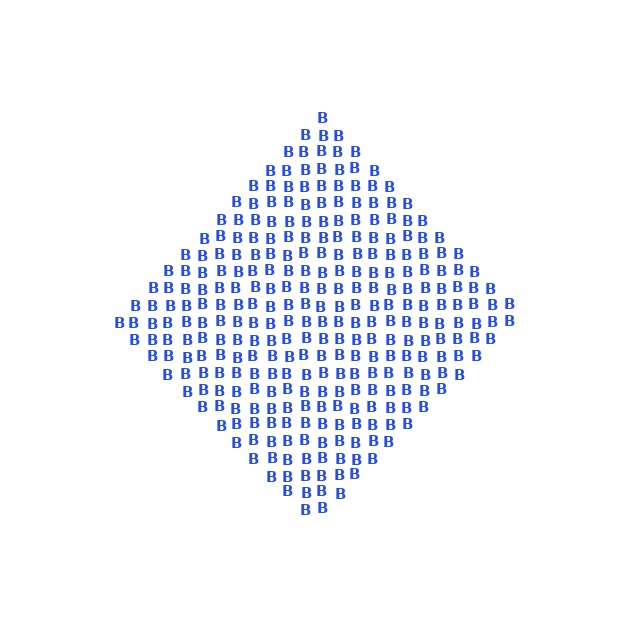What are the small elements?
The small elements are letter B's.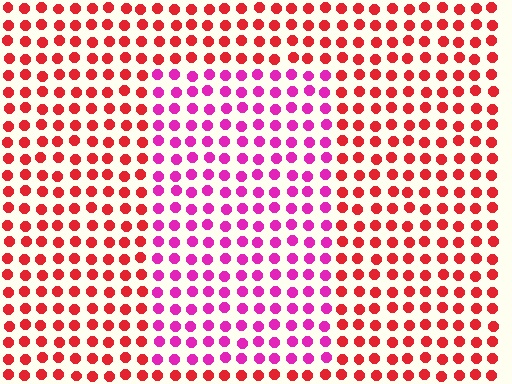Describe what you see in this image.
The image is filled with small red elements in a uniform arrangement. A rectangle-shaped region is visible where the elements are tinted to a slightly different hue, forming a subtle color boundary.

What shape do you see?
I see a rectangle.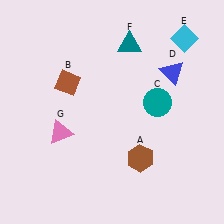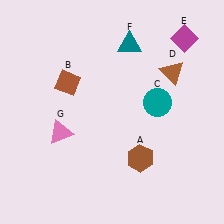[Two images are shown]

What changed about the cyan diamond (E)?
In Image 1, E is cyan. In Image 2, it changed to magenta.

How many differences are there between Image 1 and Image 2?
There are 2 differences between the two images.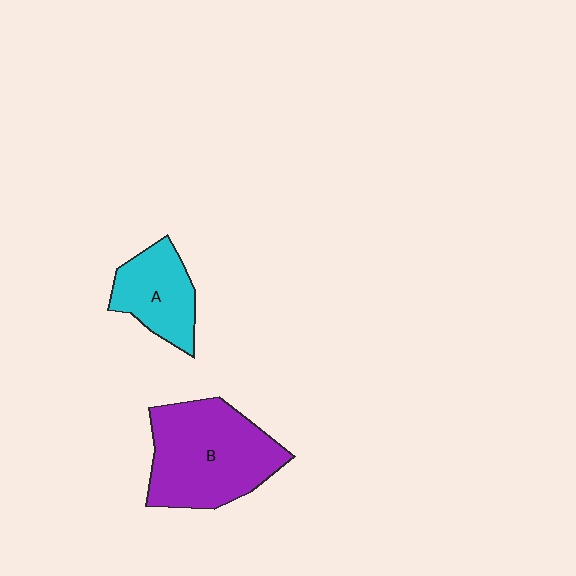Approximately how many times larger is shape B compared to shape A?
Approximately 1.8 times.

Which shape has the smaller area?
Shape A (cyan).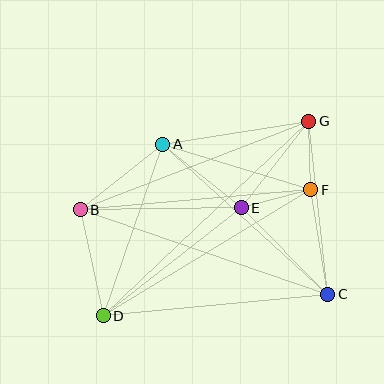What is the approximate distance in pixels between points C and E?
The distance between C and E is approximately 122 pixels.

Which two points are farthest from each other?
Points D and G are farthest from each other.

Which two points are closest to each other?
Points F and G are closest to each other.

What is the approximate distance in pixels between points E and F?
The distance between E and F is approximately 72 pixels.